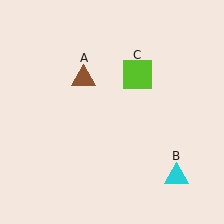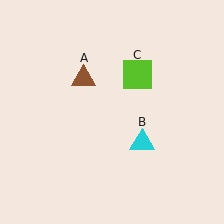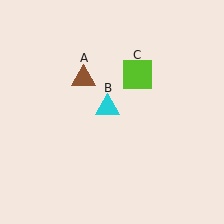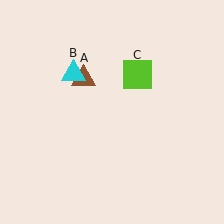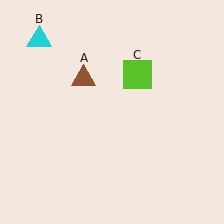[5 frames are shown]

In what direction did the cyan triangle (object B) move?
The cyan triangle (object B) moved up and to the left.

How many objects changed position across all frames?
1 object changed position: cyan triangle (object B).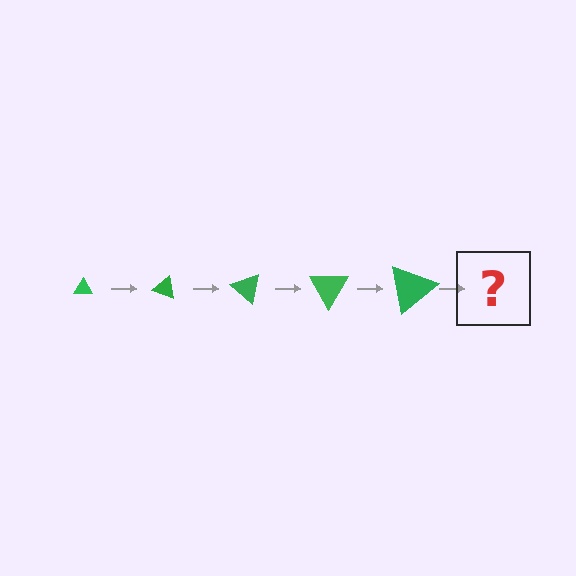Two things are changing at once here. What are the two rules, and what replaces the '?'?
The two rules are that the triangle grows larger each step and it rotates 20 degrees each step. The '?' should be a triangle, larger than the previous one and rotated 100 degrees from the start.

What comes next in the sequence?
The next element should be a triangle, larger than the previous one and rotated 100 degrees from the start.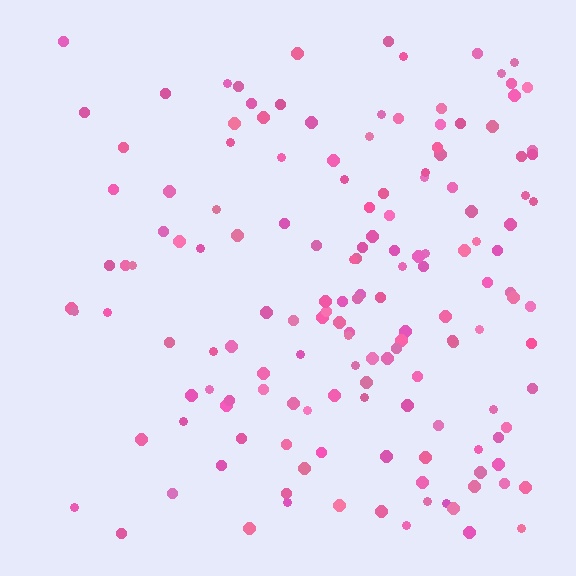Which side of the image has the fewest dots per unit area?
The left.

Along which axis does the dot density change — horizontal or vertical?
Horizontal.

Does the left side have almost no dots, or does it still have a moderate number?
Still a moderate number, just noticeably fewer than the right.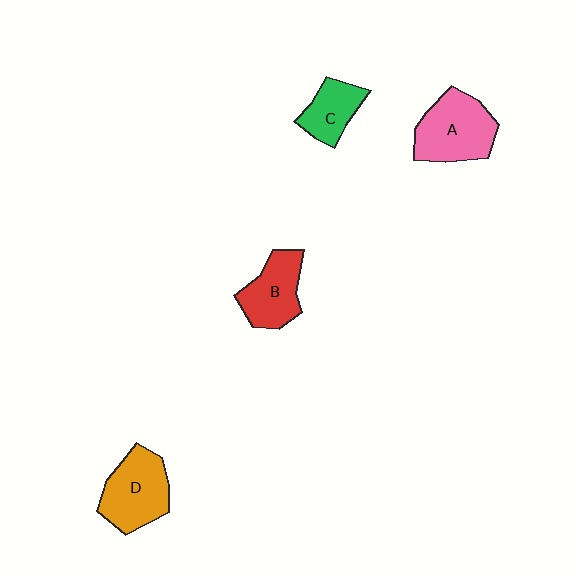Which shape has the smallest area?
Shape C (green).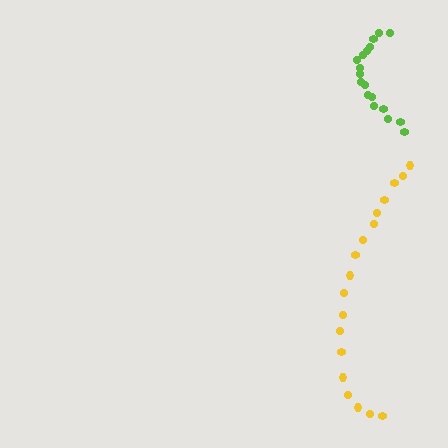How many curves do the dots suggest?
There are 2 distinct paths.